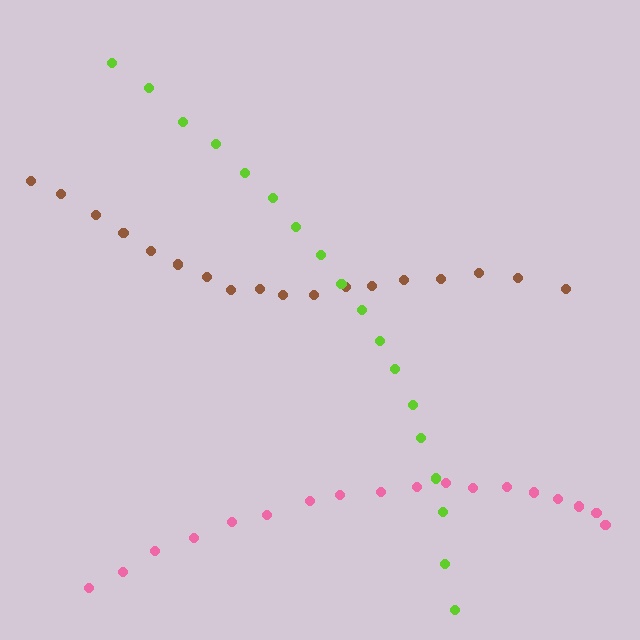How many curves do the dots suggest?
There are 3 distinct paths.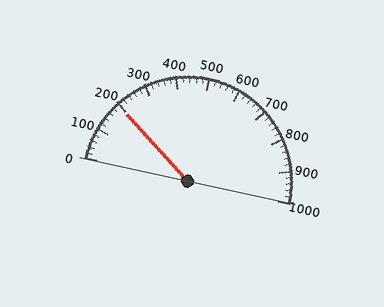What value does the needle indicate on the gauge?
The needle indicates approximately 200.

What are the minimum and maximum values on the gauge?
The gauge ranges from 0 to 1000.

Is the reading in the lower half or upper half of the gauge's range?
The reading is in the lower half of the range (0 to 1000).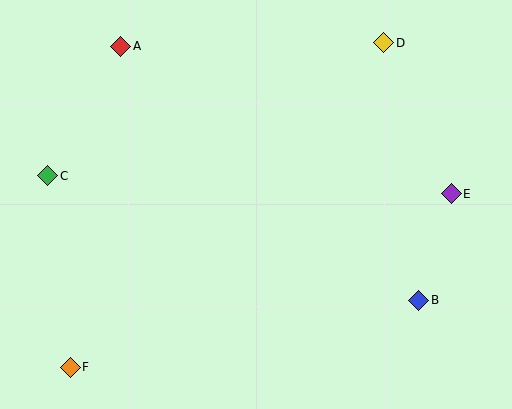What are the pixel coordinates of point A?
Point A is at (121, 46).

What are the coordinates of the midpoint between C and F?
The midpoint between C and F is at (59, 272).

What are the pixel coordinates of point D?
Point D is at (384, 43).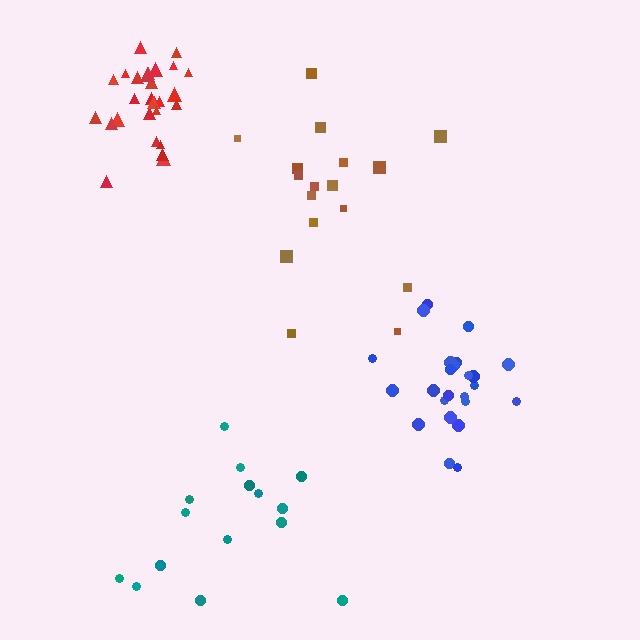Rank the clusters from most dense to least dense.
red, blue, brown, teal.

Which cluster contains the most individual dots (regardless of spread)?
Red (28).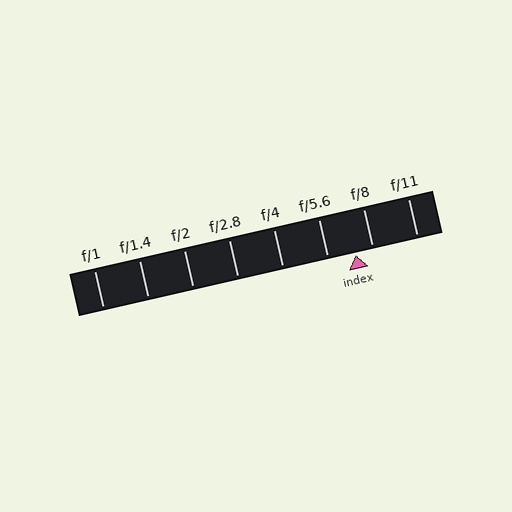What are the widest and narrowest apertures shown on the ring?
The widest aperture shown is f/1 and the narrowest is f/11.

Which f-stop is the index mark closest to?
The index mark is closest to f/8.